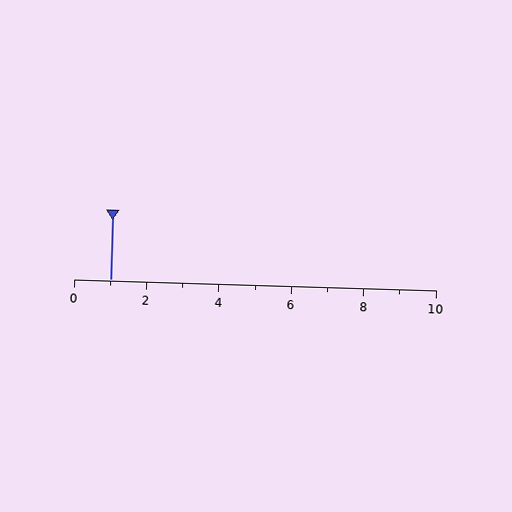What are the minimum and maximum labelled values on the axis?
The axis runs from 0 to 10.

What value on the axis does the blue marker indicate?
The marker indicates approximately 1.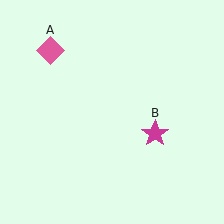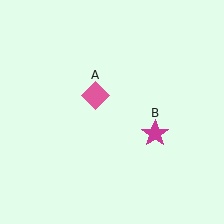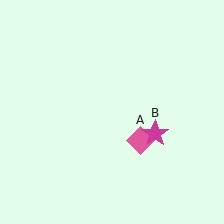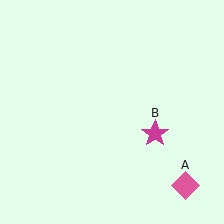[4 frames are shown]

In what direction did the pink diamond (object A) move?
The pink diamond (object A) moved down and to the right.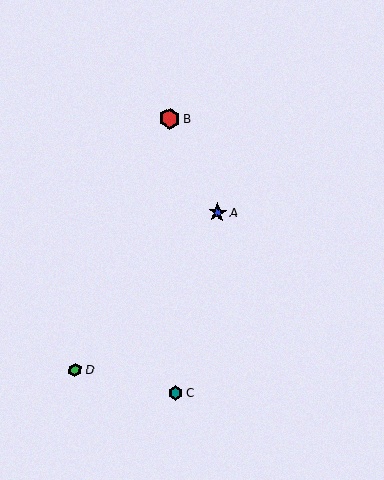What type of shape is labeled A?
Shape A is a blue star.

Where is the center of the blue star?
The center of the blue star is at (218, 213).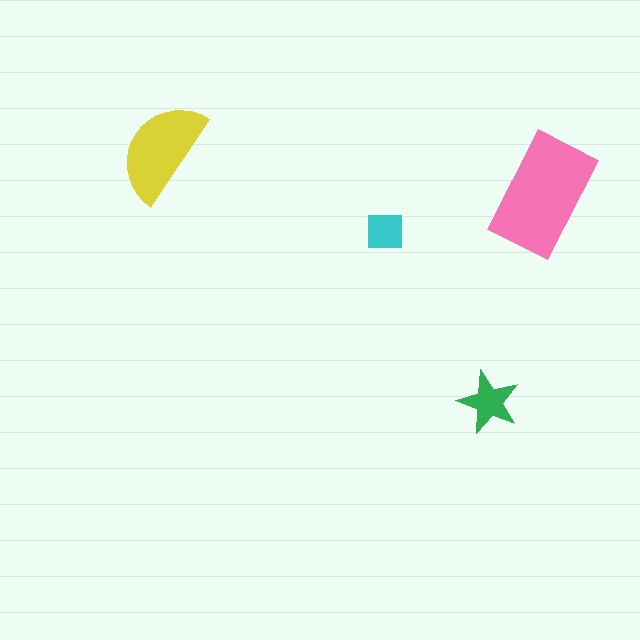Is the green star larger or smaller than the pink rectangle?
Smaller.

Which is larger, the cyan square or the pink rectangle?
The pink rectangle.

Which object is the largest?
The pink rectangle.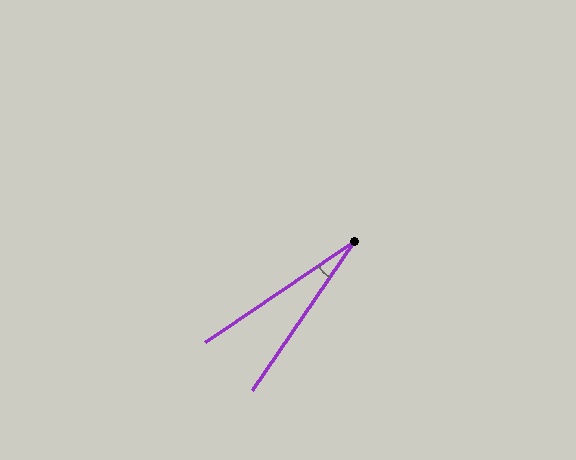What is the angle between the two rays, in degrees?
Approximately 21 degrees.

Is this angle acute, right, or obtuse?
It is acute.